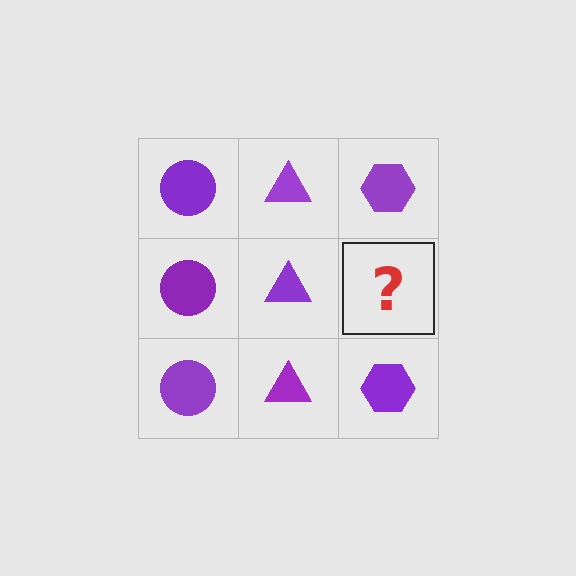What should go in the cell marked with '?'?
The missing cell should contain a purple hexagon.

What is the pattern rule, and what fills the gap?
The rule is that each column has a consistent shape. The gap should be filled with a purple hexagon.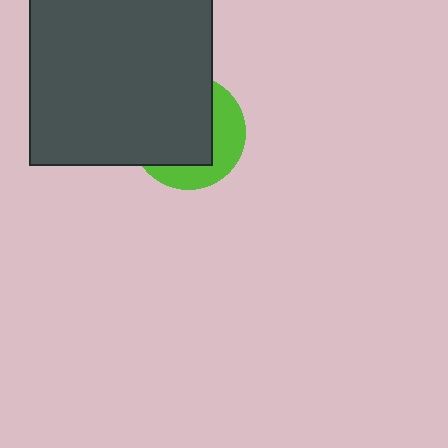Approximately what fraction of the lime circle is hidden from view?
Roughly 64% of the lime circle is hidden behind the dark gray square.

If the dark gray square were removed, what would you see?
You would see the complete lime circle.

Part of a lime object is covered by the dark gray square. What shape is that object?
It is a circle.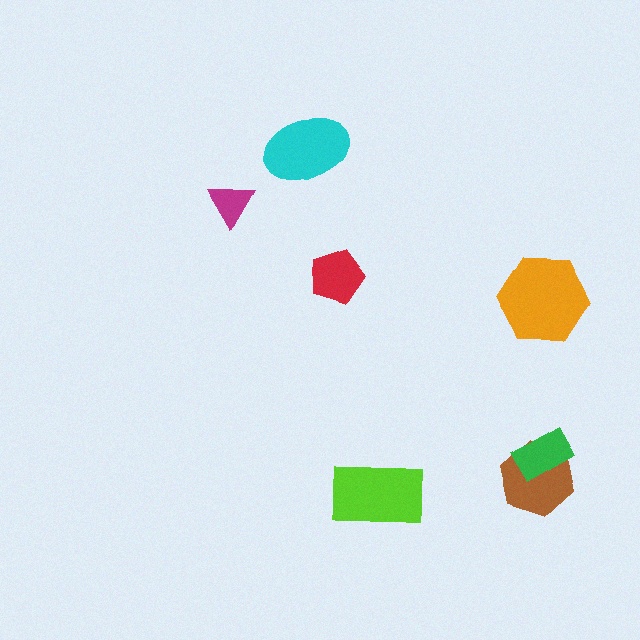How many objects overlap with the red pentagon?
0 objects overlap with the red pentagon.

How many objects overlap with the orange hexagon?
0 objects overlap with the orange hexagon.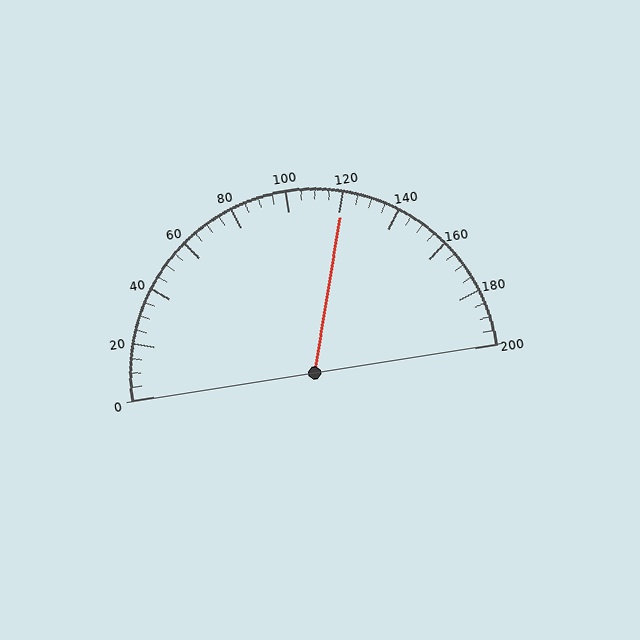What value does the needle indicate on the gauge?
The needle indicates approximately 120.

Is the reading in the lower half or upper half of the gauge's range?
The reading is in the upper half of the range (0 to 200).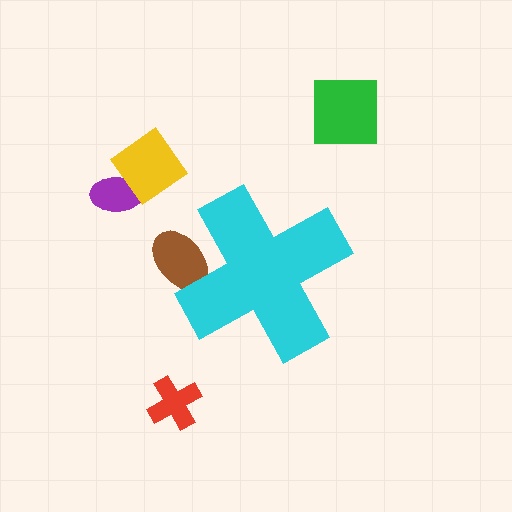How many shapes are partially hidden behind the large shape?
1 shape is partially hidden.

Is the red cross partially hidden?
No, the red cross is fully visible.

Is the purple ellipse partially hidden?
No, the purple ellipse is fully visible.